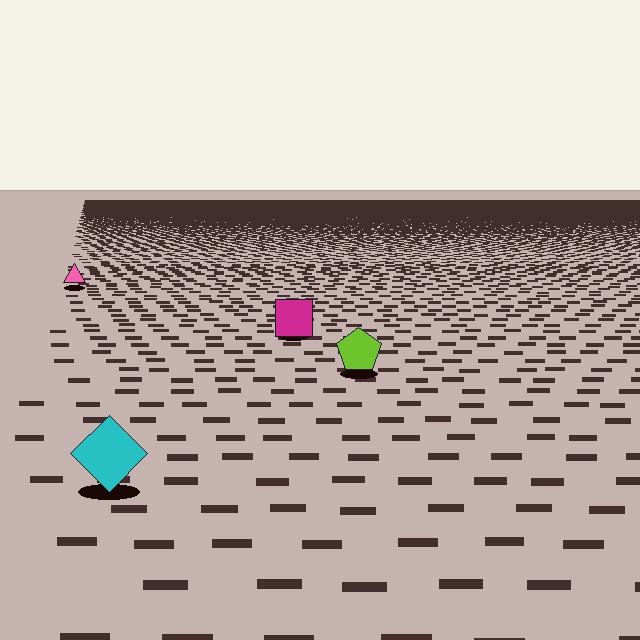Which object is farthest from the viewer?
The pink triangle is farthest from the viewer. It appears smaller and the ground texture around it is denser.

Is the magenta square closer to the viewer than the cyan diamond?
No. The cyan diamond is closer — you can tell from the texture gradient: the ground texture is coarser near it.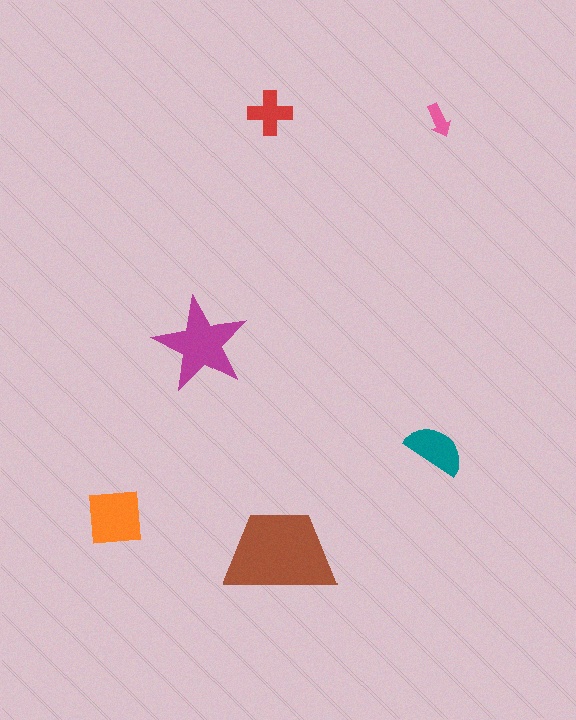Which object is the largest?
The brown trapezoid.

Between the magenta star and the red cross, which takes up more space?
The magenta star.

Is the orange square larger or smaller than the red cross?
Larger.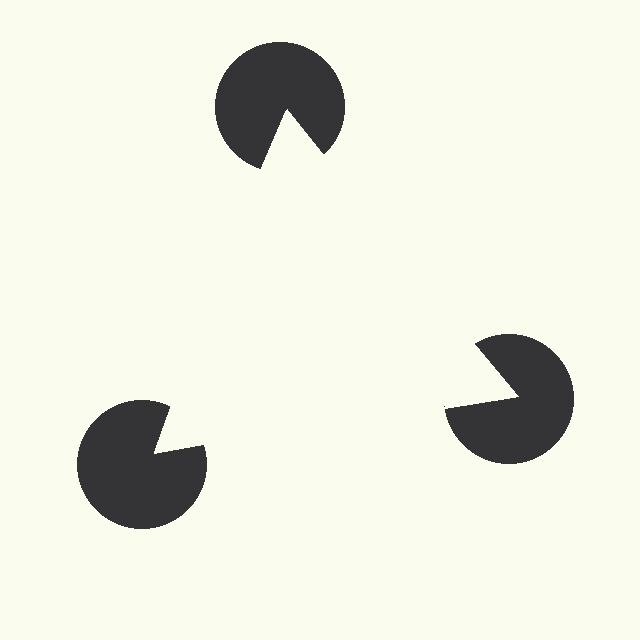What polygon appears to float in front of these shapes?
An illusory triangle — its edges are inferred from the aligned wedge cuts in the pac-man discs, not physically drawn.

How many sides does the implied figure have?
3 sides.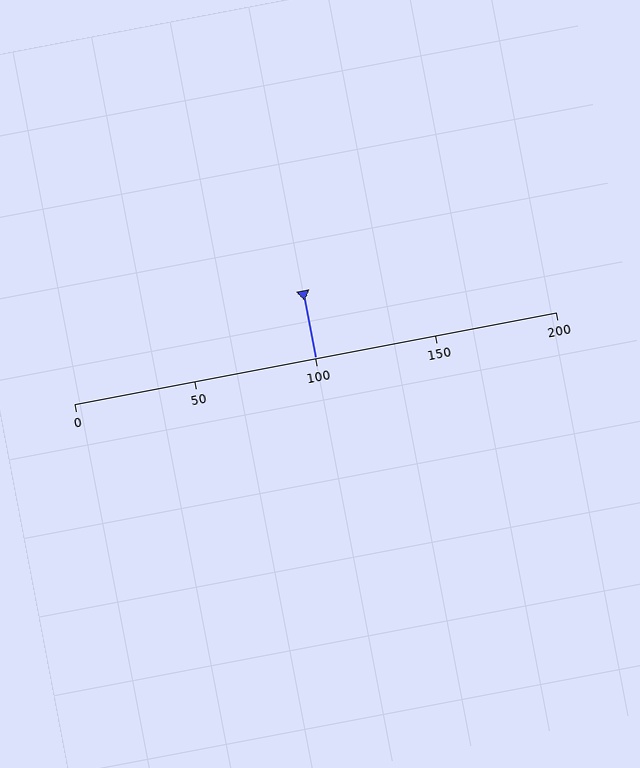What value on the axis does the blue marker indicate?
The marker indicates approximately 100.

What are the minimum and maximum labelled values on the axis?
The axis runs from 0 to 200.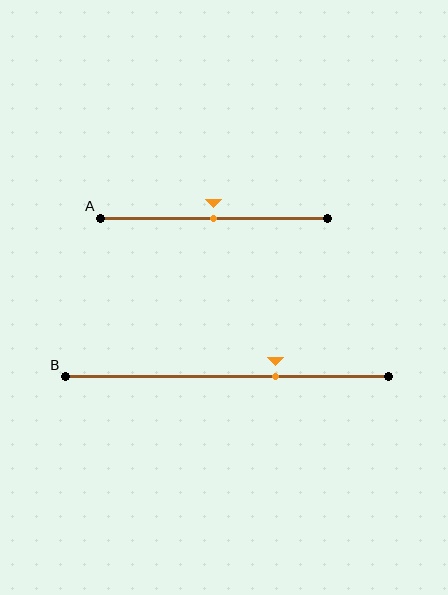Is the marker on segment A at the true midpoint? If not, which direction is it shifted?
Yes, the marker on segment A is at the true midpoint.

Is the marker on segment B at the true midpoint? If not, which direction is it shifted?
No, the marker on segment B is shifted to the right by about 15% of the segment length.